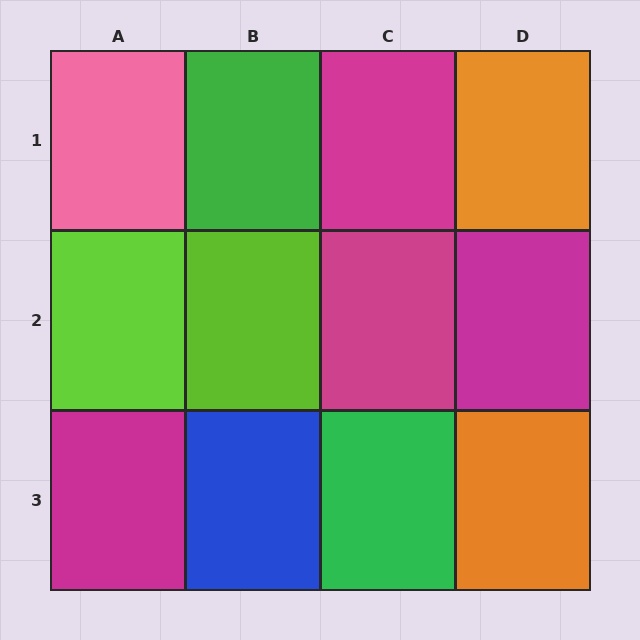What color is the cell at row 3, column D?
Orange.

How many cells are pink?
1 cell is pink.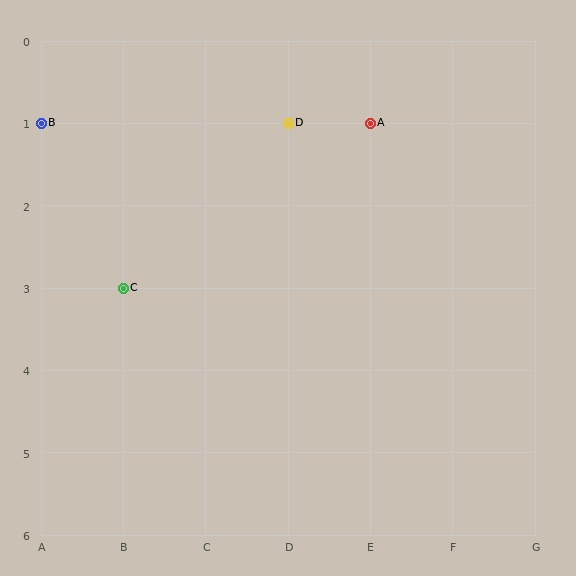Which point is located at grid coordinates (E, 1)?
Point A is at (E, 1).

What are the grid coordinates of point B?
Point B is at grid coordinates (A, 1).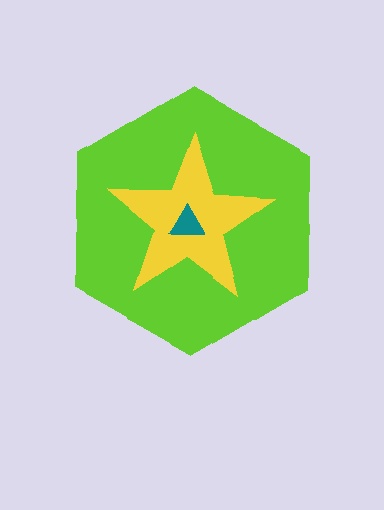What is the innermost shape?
The teal triangle.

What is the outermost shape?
The lime hexagon.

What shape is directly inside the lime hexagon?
The yellow star.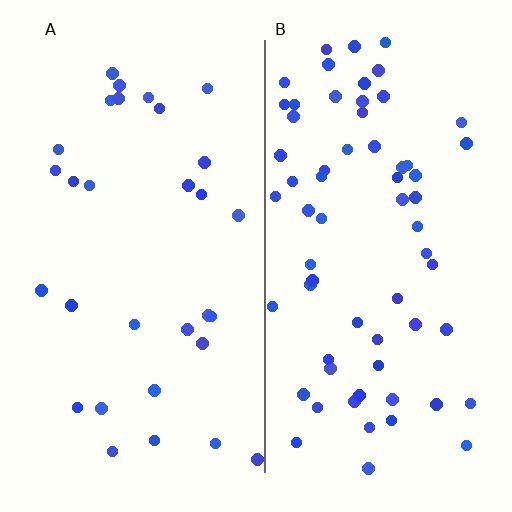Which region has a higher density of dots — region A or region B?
B (the right).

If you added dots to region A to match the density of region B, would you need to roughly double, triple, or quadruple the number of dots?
Approximately double.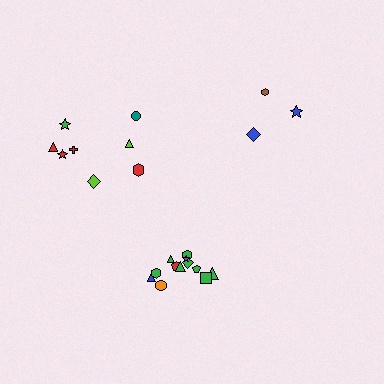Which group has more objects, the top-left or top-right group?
The top-left group.